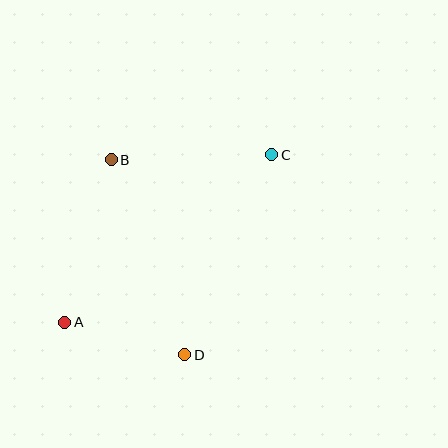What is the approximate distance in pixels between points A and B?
The distance between A and B is approximately 169 pixels.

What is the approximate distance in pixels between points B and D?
The distance between B and D is approximately 208 pixels.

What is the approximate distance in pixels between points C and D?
The distance between C and D is approximately 218 pixels.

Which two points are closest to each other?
Points A and D are closest to each other.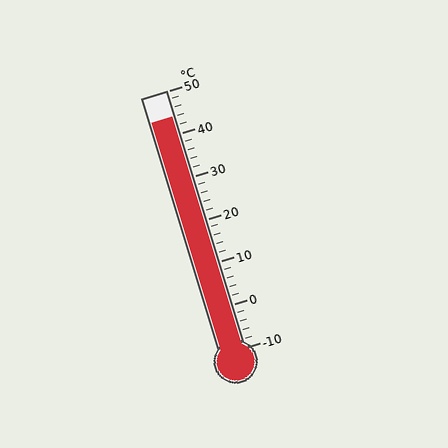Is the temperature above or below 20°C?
The temperature is above 20°C.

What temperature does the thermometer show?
The thermometer shows approximately 44°C.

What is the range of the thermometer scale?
The thermometer scale ranges from -10°C to 50°C.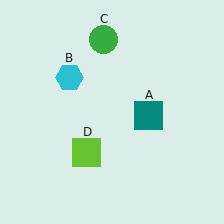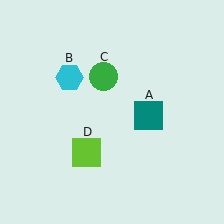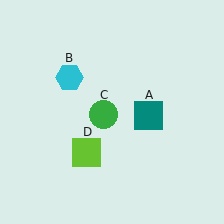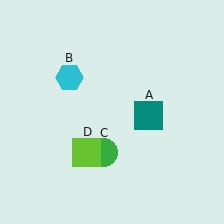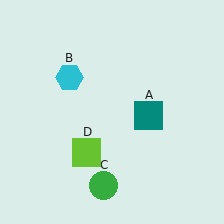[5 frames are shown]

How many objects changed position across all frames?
1 object changed position: green circle (object C).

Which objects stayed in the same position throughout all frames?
Teal square (object A) and cyan hexagon (object B) and lime square (object D) remained stationary.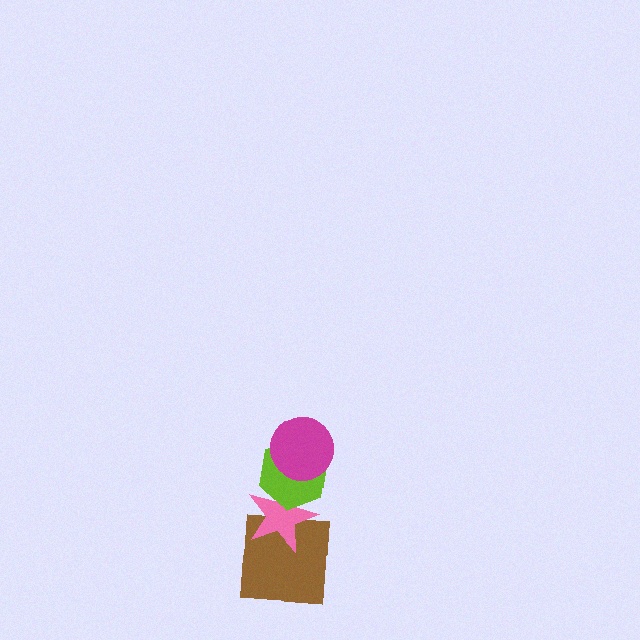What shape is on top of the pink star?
The lime hexagon is on top of the pink star.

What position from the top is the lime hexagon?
The lime hexagon is 2nd from the top.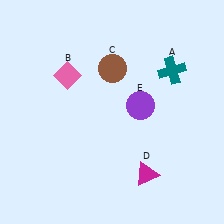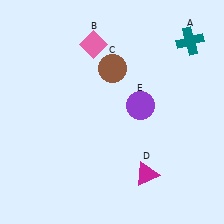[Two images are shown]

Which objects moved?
The objects that moved are: the teal cross (A), the pink diamond (B).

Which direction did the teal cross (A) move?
The teal cross (A) moved up.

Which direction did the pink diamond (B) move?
The pink diamond (B) moved up.